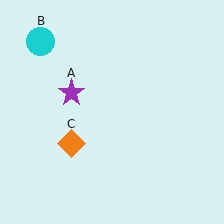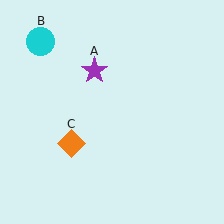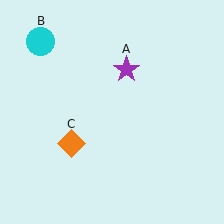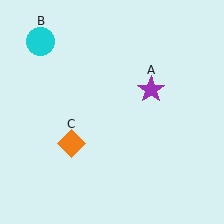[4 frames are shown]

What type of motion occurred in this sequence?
The purple star (object A) rotated clockwise around the center of the scene.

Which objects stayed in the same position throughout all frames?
Cyan circle (object B) and orange diamond (object C) remained stationary.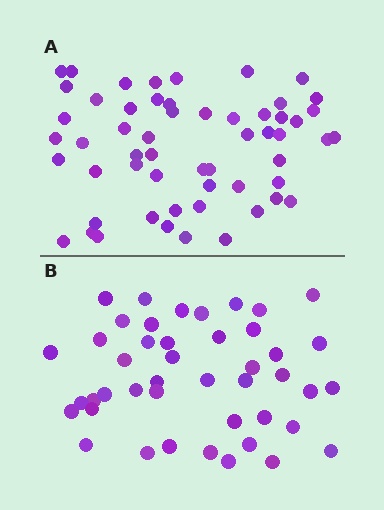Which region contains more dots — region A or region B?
Region A (the top region) has more dots.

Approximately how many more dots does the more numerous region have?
Region A has roughly 12 or so more dots than region B.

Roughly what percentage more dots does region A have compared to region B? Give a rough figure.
About 25% more.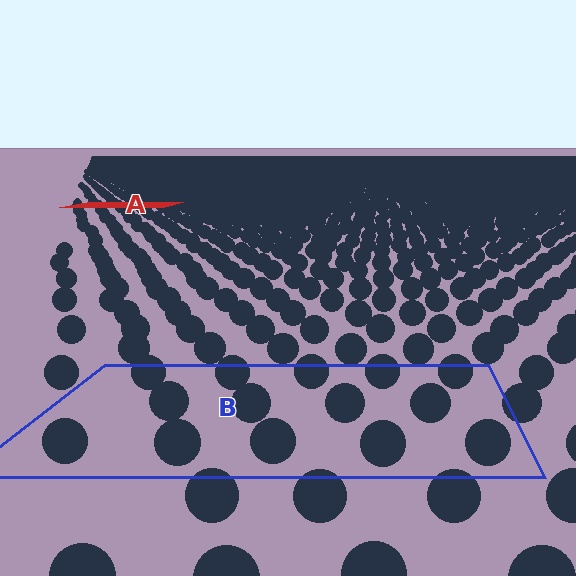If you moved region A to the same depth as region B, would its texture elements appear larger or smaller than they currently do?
They would appear larger. At a closer depth, the same texture elements are projected at a bigger on-screen size.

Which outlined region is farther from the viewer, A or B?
Region A is farther from the viewer — the texture elements inside it appear smaller and more densely packed.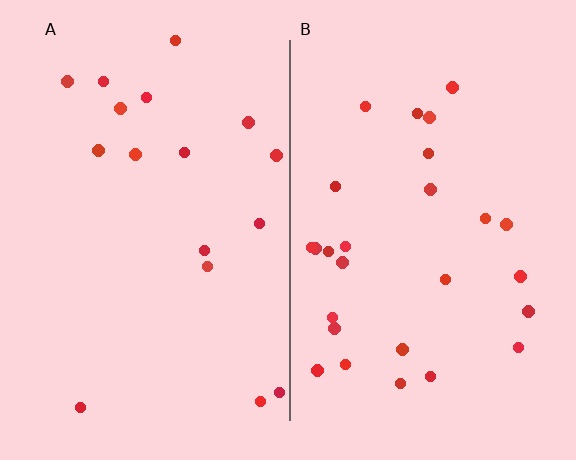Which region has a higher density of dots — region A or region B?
B (the right).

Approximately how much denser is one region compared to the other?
Approximately 1.6× — region B over region A.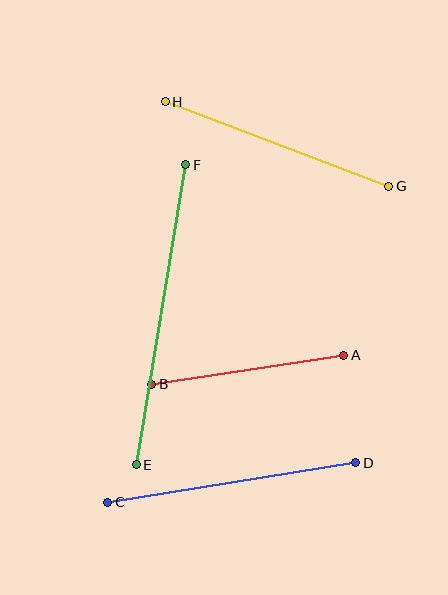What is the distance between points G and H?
The distance is approximately 239 pixels.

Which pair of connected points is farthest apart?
Points E and F are farthest apart.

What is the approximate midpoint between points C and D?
The midpoint is at approximately (232, 482) pixels.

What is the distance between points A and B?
The distance is approximately 194 pixels.